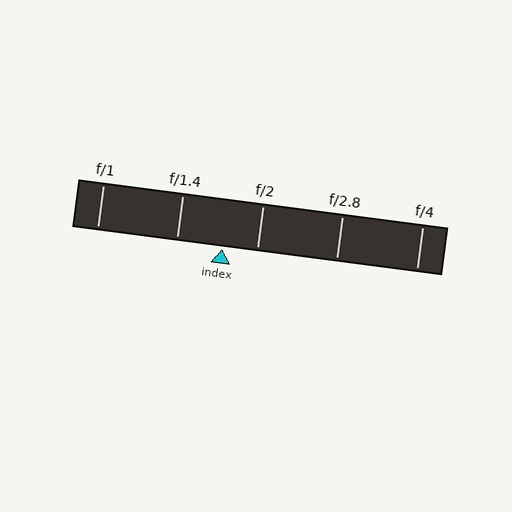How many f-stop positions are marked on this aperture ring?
There are 5 f-stop positions marked.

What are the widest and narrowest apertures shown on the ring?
The widest aperture shown is f/1 and the narrowest is f/4.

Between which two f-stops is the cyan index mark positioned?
The index mark is between f/1.4 and f/2.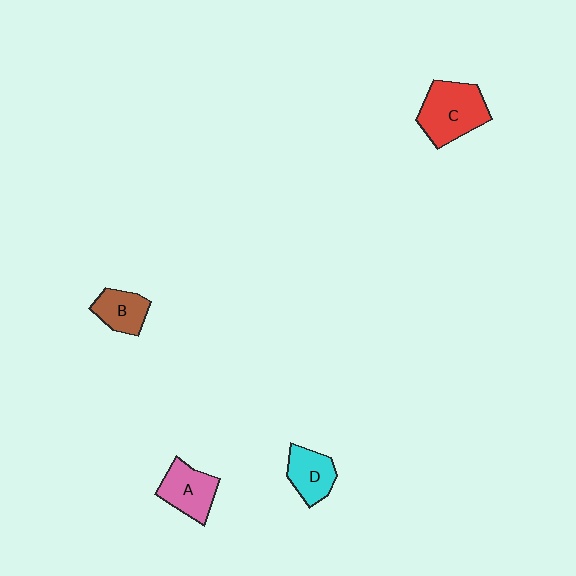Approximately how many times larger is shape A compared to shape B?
Approximately 1.3 times.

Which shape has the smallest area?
Shape B (brown).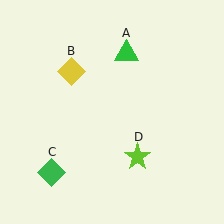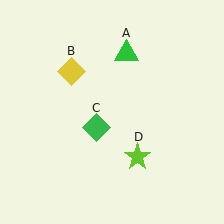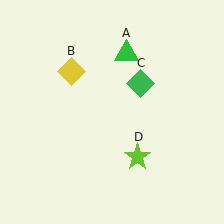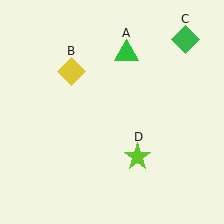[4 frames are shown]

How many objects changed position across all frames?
1 object changed position: green diamond (object C).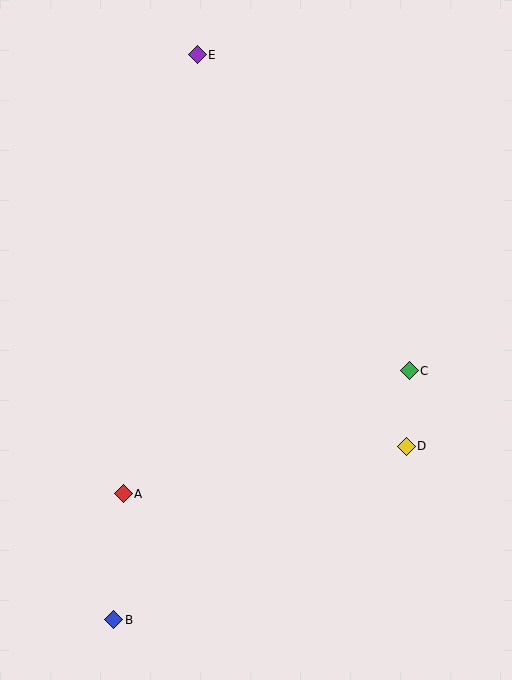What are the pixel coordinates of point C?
Point C is at (409, 371).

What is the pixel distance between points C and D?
The distance between C and D is 76 pixels.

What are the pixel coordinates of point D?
Point D is at (406, 446).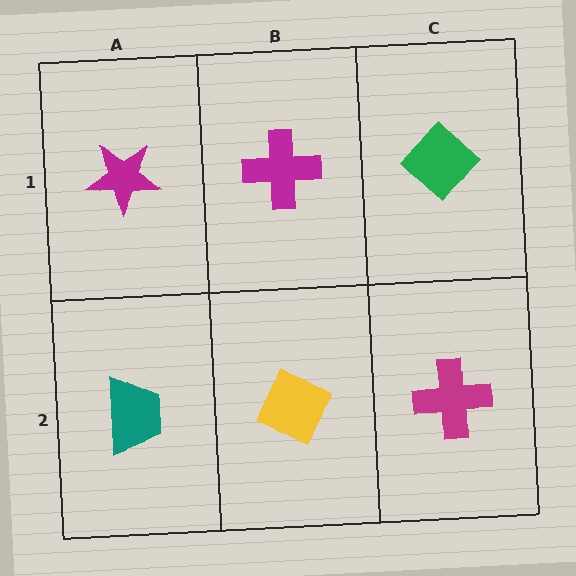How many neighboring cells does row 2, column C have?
2.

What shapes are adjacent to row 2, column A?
A magenta star (row 1, column A), a yellow diamond (row 2, column B).